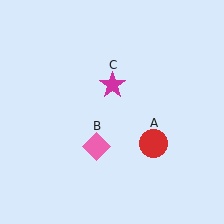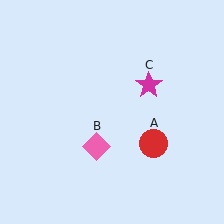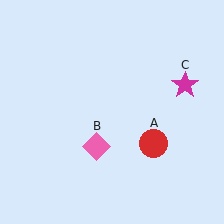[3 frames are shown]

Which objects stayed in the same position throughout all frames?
Red circle (object A) and pink diamond (object B) remained stationary.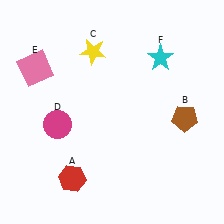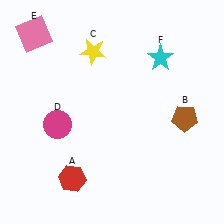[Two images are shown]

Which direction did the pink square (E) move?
The pink square (E) moved up.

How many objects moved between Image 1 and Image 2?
1 object moved between the two images.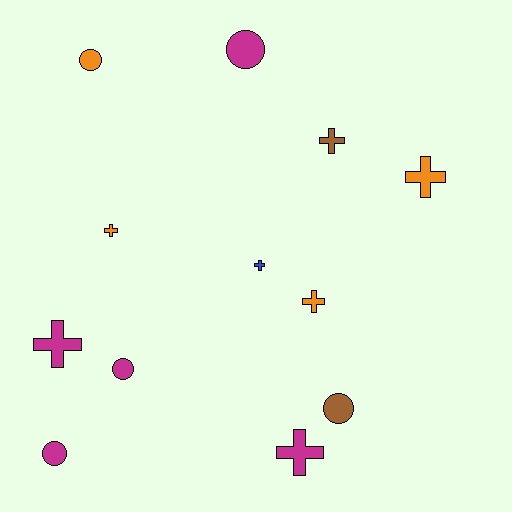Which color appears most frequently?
Magenta, with 5 objects.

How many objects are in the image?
There are 12 objects.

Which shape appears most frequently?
Cross, with 7 objects.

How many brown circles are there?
There is 1 brown circle.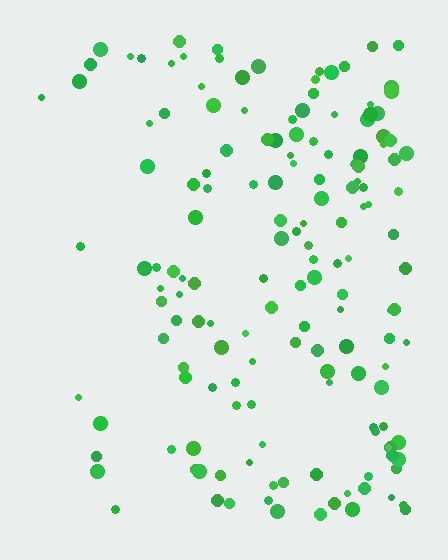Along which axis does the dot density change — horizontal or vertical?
Horizontal.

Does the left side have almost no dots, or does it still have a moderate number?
Still a moderate number, just noticeably fewer than the right.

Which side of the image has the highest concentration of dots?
The right.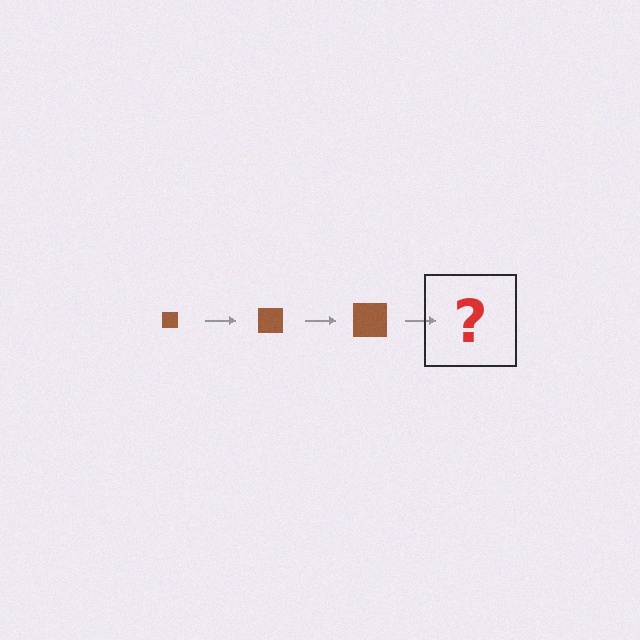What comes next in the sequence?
The next element should be a brown square, larger than the previous one.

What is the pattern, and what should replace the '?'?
The pattern is that the square gets progressively larger each step. The '?' should be a brown square, larger than the previous one.